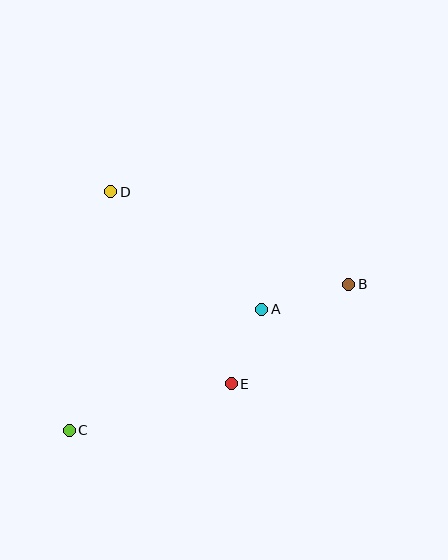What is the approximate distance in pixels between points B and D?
The distance between B and D is approximately 256 pixels.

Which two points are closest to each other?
Points A and E are closest to each other.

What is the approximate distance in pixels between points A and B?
The distance between A and B is approximately 90 pixels.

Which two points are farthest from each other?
Points B and C are farthest from each other.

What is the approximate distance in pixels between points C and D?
The distance between C and D is approximately 242 pixels.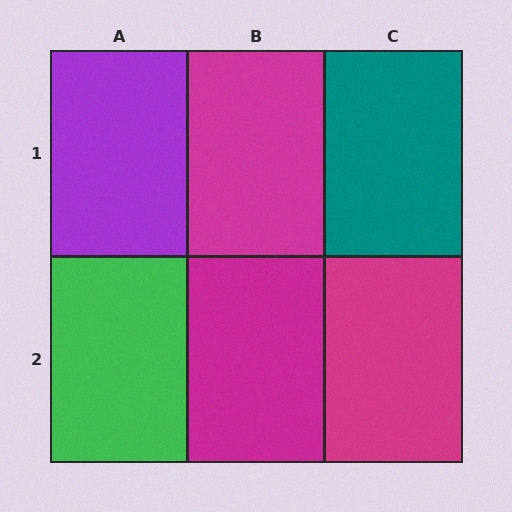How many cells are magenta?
3 cells are magenta.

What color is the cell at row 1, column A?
Purple.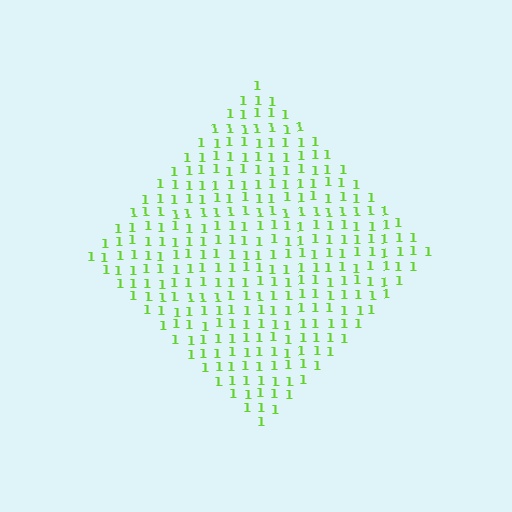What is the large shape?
The large shape is a diamond.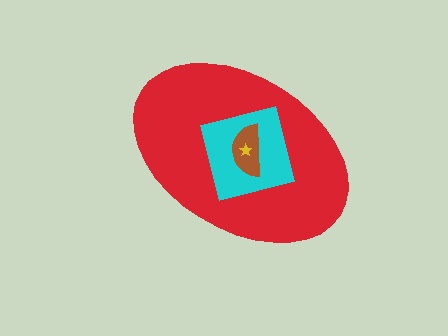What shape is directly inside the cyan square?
The brown semicircle.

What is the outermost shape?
The red ellipse.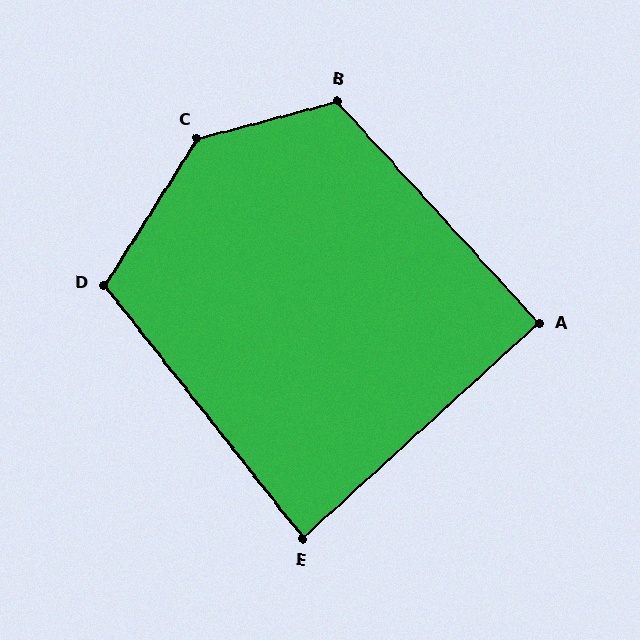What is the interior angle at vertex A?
Approximately 90 degrees (approximately right).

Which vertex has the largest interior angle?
C, at approximately 137 degrees.